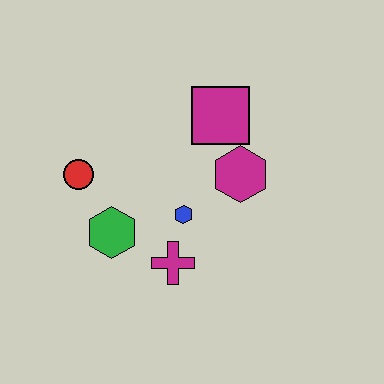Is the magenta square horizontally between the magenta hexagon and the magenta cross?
Yes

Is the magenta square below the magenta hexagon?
No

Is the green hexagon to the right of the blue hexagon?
No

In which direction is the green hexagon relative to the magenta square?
The green hexagon is below the magenta square.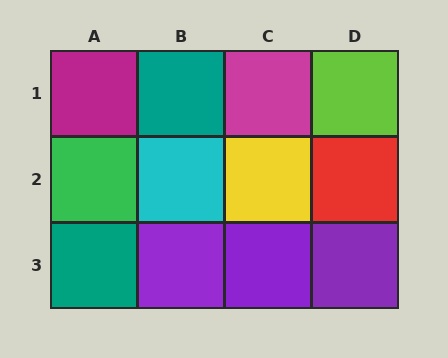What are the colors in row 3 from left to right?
Teal, purple, purple, purple.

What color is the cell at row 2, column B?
Cyan.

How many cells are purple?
3 cells are purple.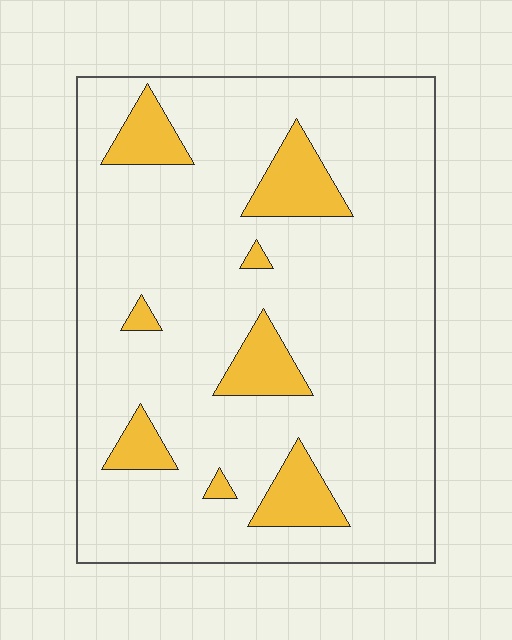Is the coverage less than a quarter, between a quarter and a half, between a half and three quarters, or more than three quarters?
Less than a quarter.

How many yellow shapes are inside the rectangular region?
8.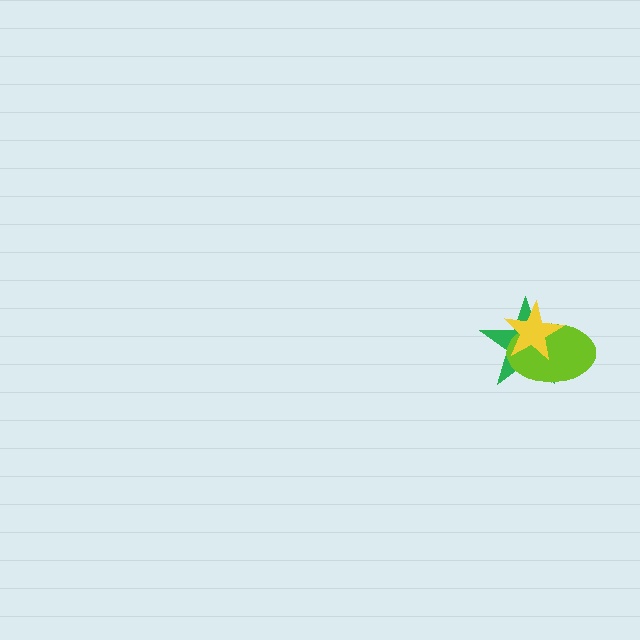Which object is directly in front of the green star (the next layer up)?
The lime ellipse is directly in front of the green star.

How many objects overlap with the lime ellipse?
2 objects overlap with the lime ellipse.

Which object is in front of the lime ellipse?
The yellow star is in front of the lime ellipse.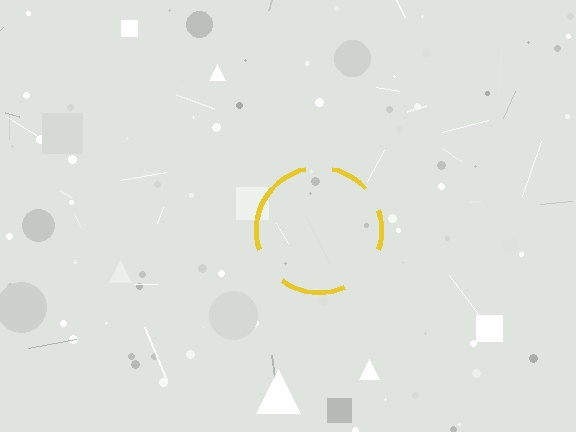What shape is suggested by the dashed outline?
The dashed outline suggests a circle.